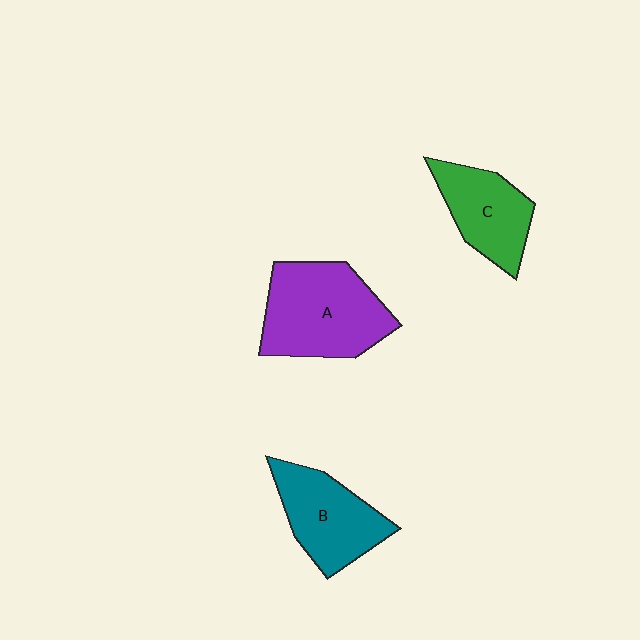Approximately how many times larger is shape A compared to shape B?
Approximately 1.3 times.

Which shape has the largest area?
Shape A (purple).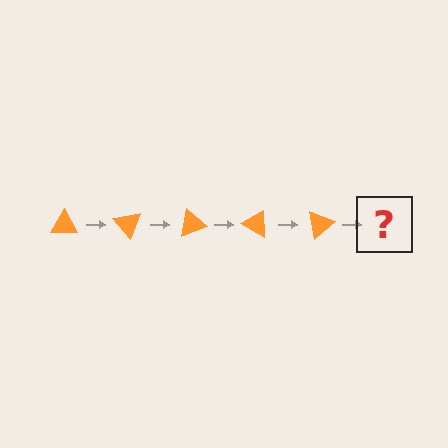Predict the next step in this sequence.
The next step is an orange triangle rotated 250 degrees.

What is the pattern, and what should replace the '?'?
The pattern is that the triangle rotates 50 degrees each step. The '?' should be an orange triangle rotated 250 degrees.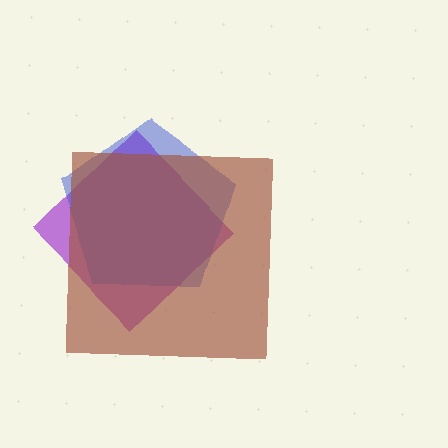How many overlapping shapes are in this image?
There are 3 overlapping shapes in the image.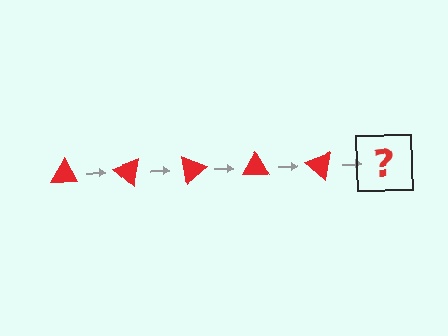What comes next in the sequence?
The next element should be a red triangle rotated 200 degrees.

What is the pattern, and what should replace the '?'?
The pattern is that the triangle rotates 40 degrees each step. The '?' should be a red triangle rotated 200 degrees.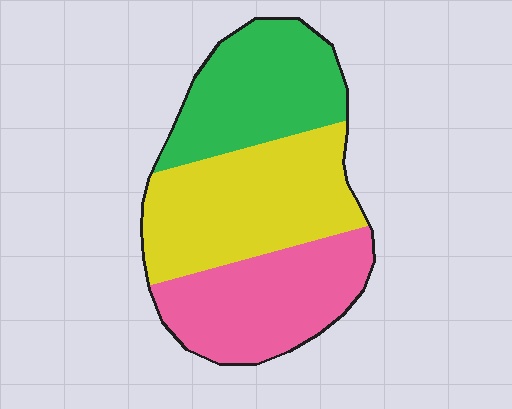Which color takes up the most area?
Yellow, at roughly 40%.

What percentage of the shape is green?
Green takes up between a sixth and a third of the shape.